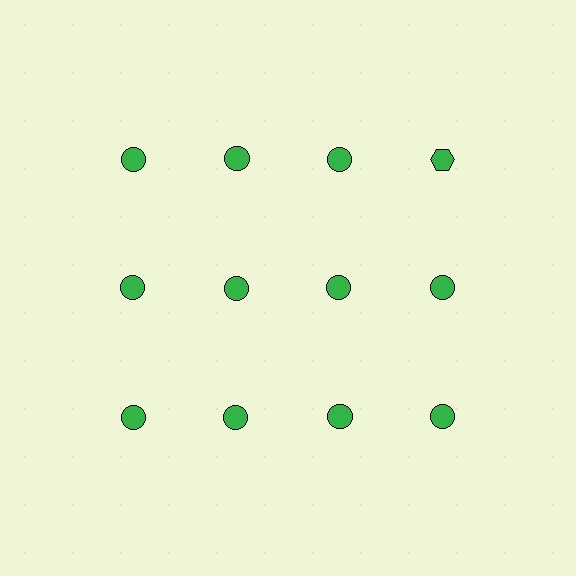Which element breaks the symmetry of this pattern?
The green hexagon in the top row, second from right column breaks the symmetry. All other shapes are green circles.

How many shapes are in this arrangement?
There are 12 shapes arranged in a grid pattern.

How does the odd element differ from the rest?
It has a different shape: hexagon instead of circle.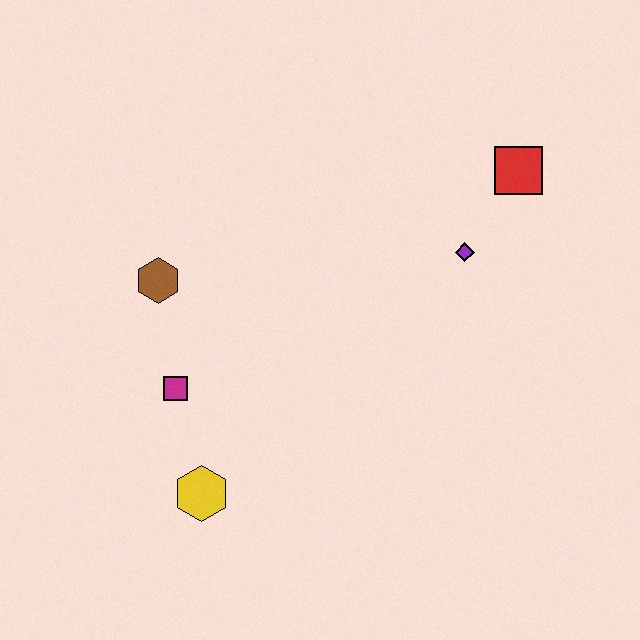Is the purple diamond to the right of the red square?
No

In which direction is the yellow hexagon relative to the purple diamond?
The yellow hexagon is to the left of the purple diamond.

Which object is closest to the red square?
The purple diamond is closest to the red square.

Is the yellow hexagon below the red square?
Yes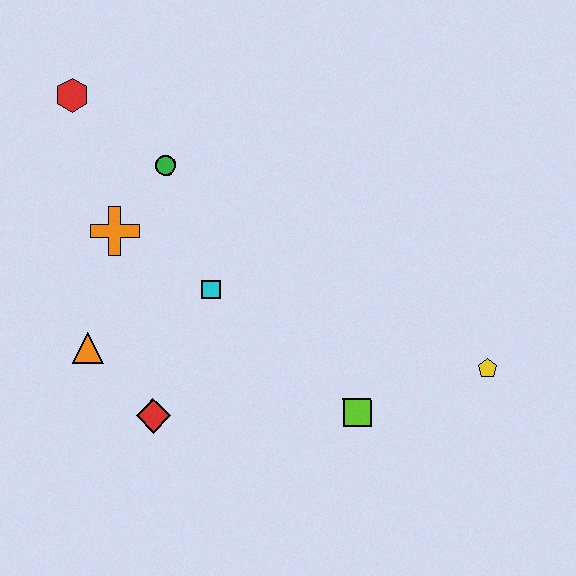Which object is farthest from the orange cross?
The yellow pentagon is farthest from the orange cross.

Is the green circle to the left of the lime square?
Yes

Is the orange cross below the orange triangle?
No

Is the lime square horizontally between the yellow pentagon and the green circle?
Yes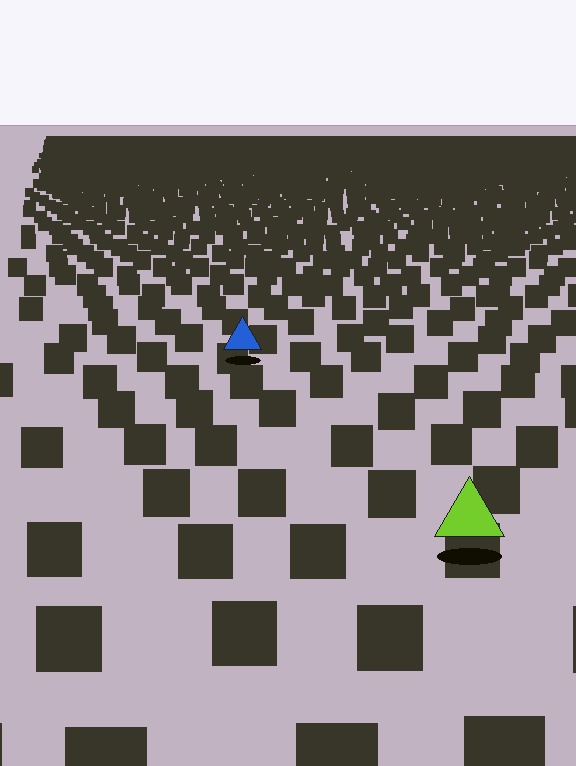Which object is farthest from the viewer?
The blue triangle is farthest from the viewer. It appears smaller and the ground texture around it is denser.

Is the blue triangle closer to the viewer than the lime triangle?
No. The lime triangle is closer — you can tell from the texture gradient: the ground texture is coarser near it.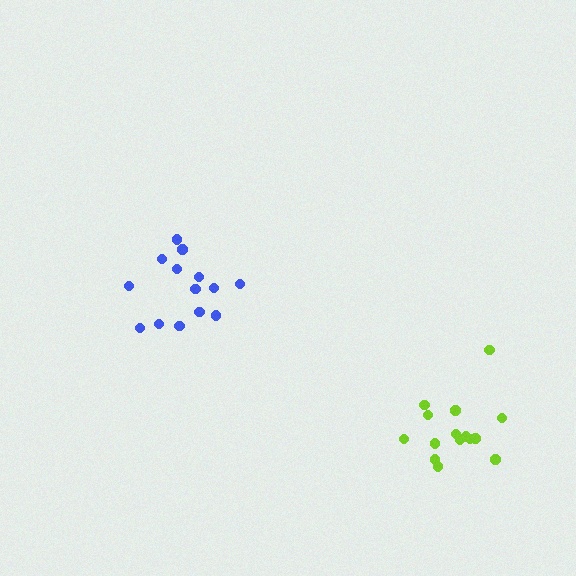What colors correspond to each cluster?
The clusters are colored: lime, blue.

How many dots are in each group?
Group 1: 15 dots, Group 2: 14 dots (29 total).